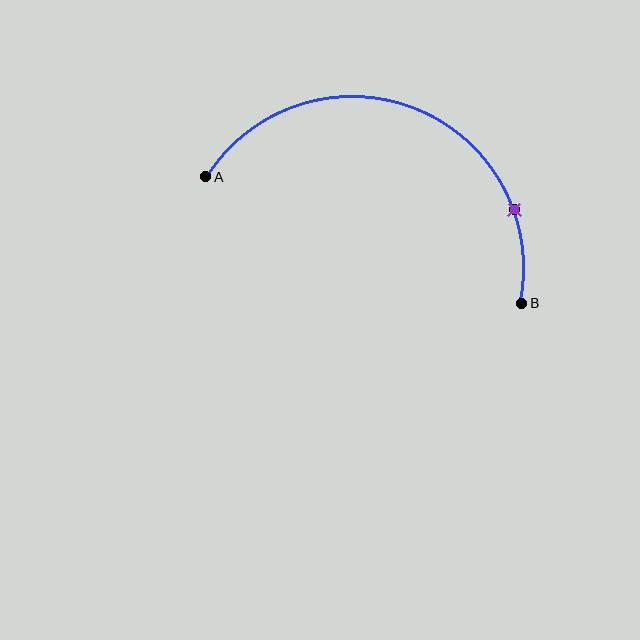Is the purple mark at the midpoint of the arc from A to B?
No. The purple mark lies on the arc but is closer to endpoint B. The arc midpoint would be at the point on the curve equidistant along the arc from both A and B.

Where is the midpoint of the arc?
The arc midpoint is the point on the curve farthest from the straight line joining A and B. It sits above that line.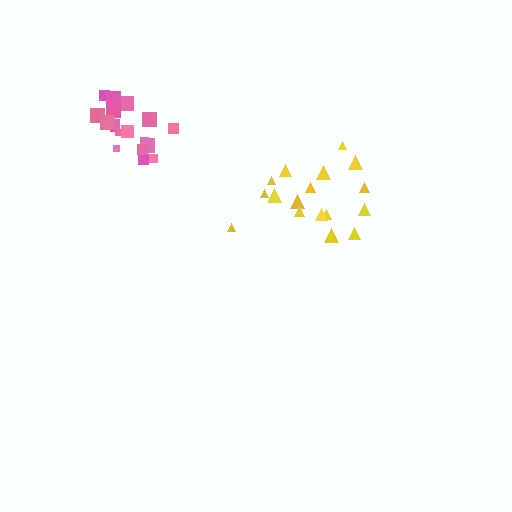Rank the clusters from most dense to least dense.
pink, yellow.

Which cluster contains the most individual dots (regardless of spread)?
Pink (18).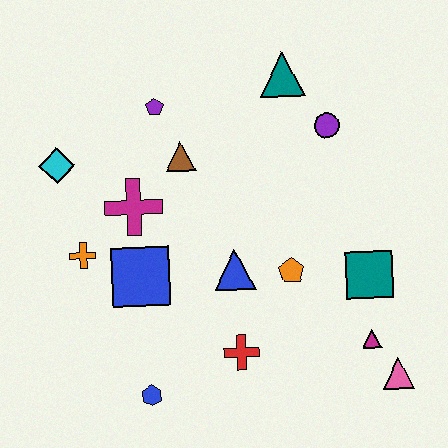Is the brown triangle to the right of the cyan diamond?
Yes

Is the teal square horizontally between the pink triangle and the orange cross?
Yes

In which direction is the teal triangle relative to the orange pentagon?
The teal triangle is above the orange pentagon.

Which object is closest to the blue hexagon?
The red cross is closest to the blue hexagon.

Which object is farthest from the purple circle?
The blue hexagon is farthest from the purple circle.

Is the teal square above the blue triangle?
No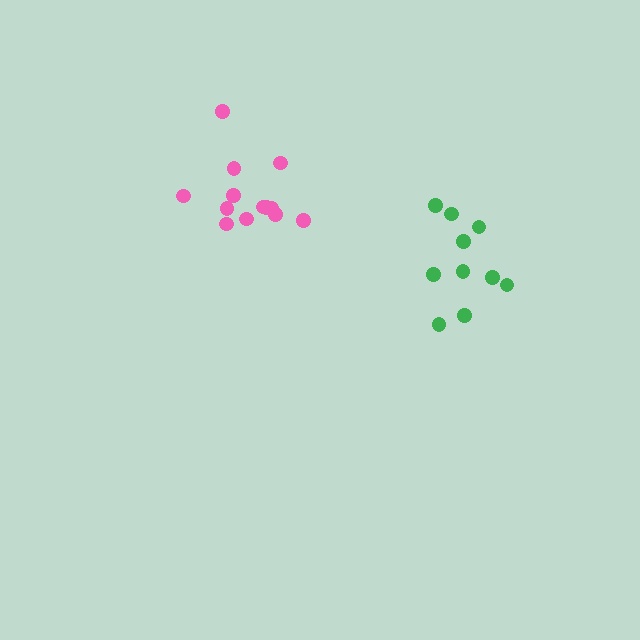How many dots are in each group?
Group 1: 13 dots, Group 2: 10 dots (23 total).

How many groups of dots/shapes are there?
There are 2 groups.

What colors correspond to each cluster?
The clusters are colored: pink, green.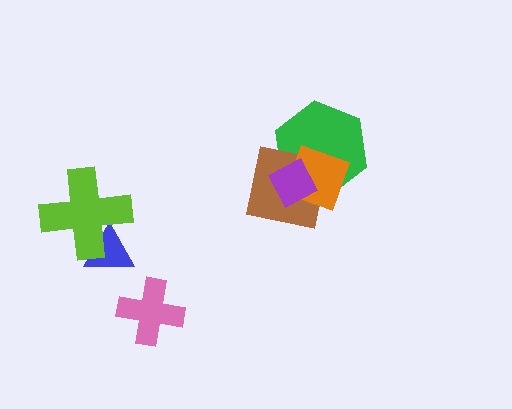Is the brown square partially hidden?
Yes, it is partially covered by another shape.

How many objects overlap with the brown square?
3 objects overlap with the brown square.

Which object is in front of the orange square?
The purple diamond is in front of the orange square.